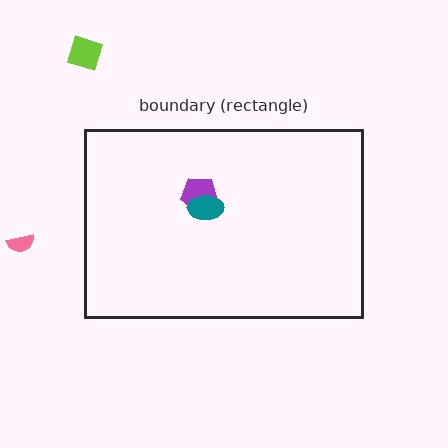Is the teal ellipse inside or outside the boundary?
Inside.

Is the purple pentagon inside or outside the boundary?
Inside.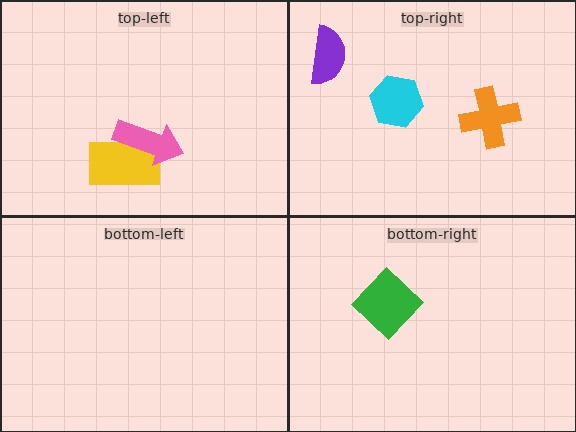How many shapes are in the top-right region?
3.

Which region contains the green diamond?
The bottom-right region.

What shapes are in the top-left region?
The yellow rectangle, the pink arrow.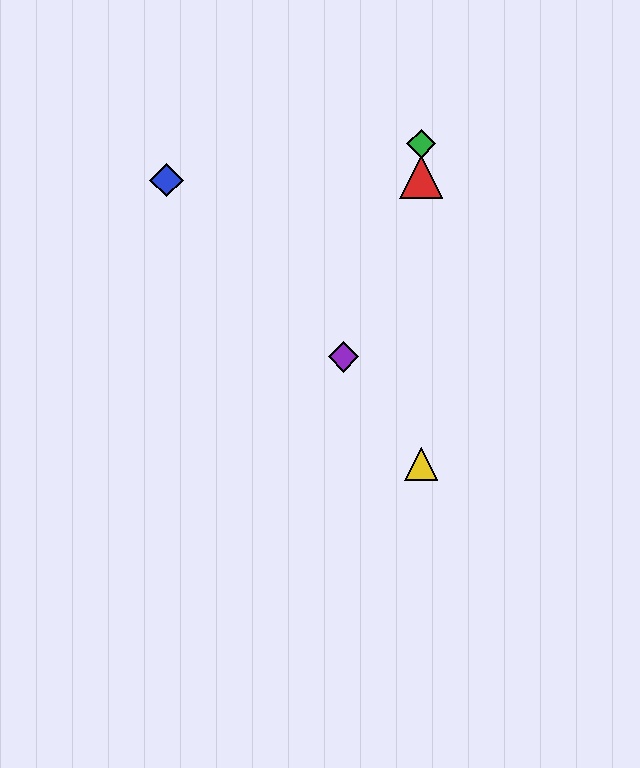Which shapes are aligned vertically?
The red triangle, the green diamond, the yellow triangle are aligned vertically.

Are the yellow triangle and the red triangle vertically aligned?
Yes, both are at x≈421.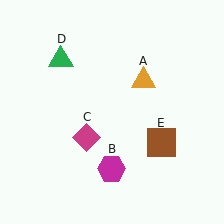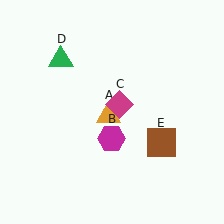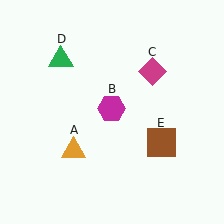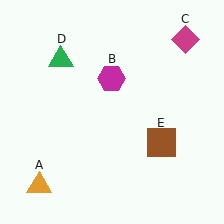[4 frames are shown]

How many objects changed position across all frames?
3 objects changed position: orange triangle (object A), magenta hexagon (object B), magenta diamond (object C).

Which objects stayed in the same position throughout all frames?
Green triangle (object D) and brown square (object E) remained stationary.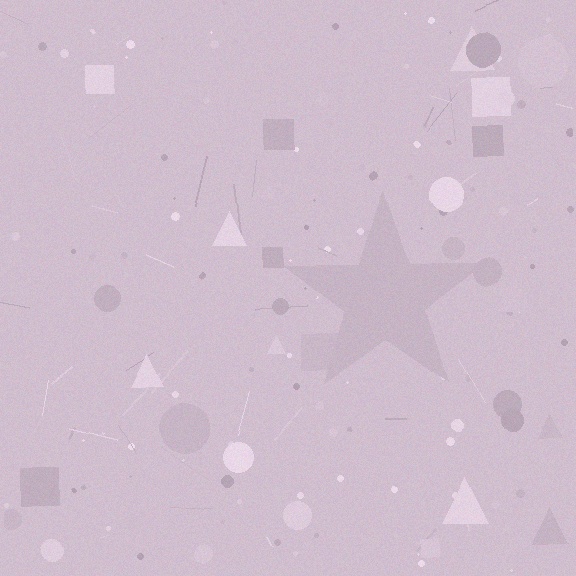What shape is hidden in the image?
A star is hidden in the image.